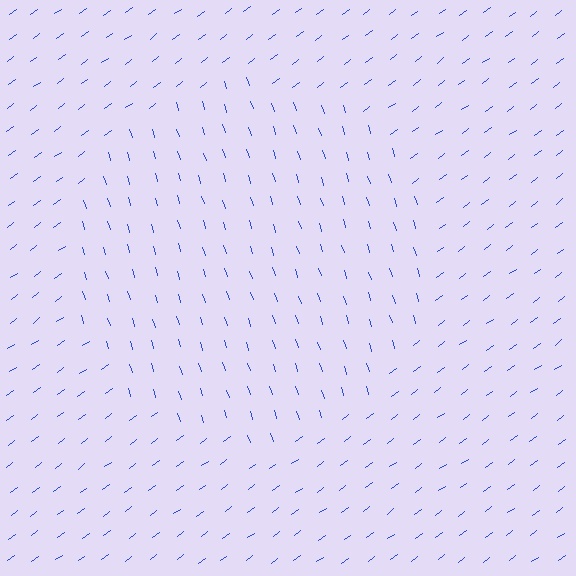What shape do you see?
I see a circle.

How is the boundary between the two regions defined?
The boundary is defined purely by a change in line orientation (approximately 72 degrees difference). All lines are the same color and thickness.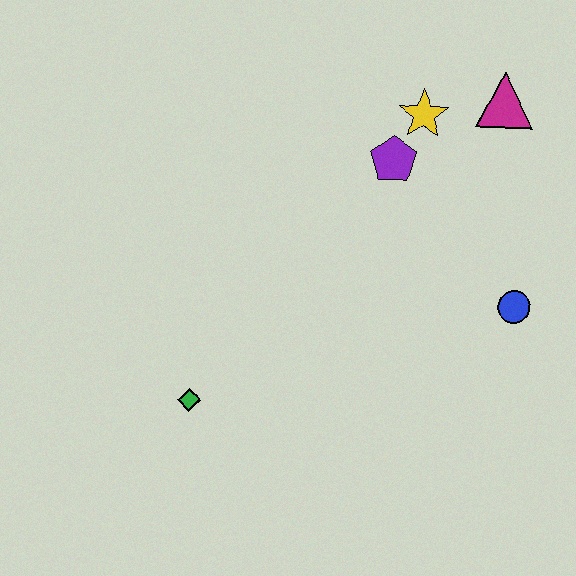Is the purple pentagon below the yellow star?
Yes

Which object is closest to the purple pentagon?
The yellow star is closest to the purple pentagon.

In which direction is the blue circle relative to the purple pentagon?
The blue circle is below the purple pentagon.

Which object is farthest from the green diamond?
The magenta triangle is farthest from the green diamond.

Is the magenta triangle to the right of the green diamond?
Yes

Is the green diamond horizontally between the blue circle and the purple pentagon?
No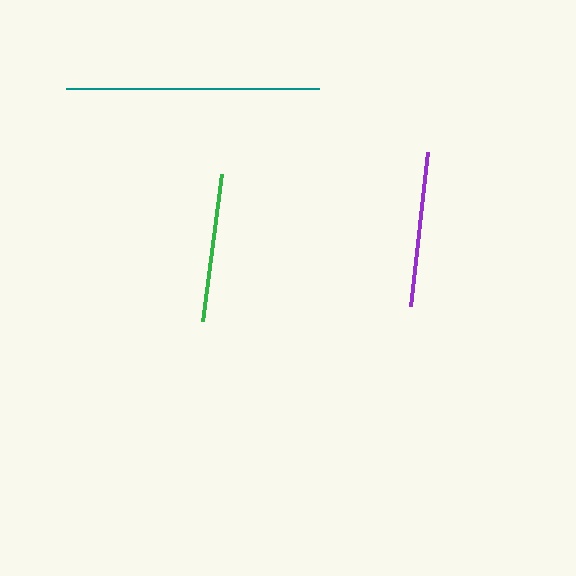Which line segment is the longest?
The teal line is the longest at approximately 253 pixels.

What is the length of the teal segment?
The teal segment is approximately 253 pixels long.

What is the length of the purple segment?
The purple segment is approximately 155 pixels long.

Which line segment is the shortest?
The green line is the shortest at approximately 148 pixels.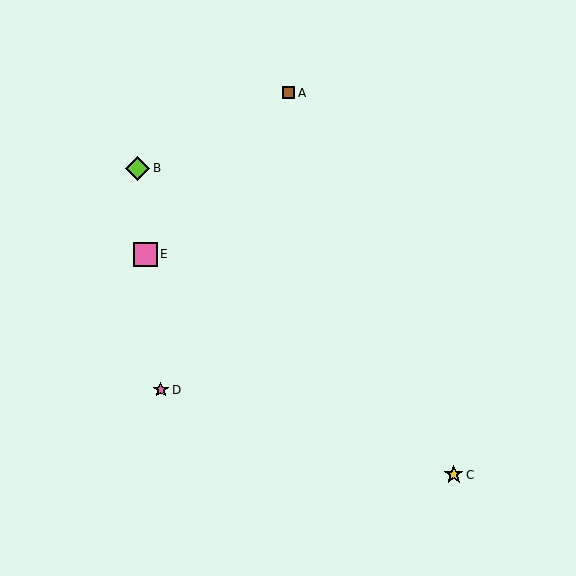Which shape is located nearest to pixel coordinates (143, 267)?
The pink square (labeled E) at (145, 254) is nearest to that location.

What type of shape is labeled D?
Shape D is a pink star.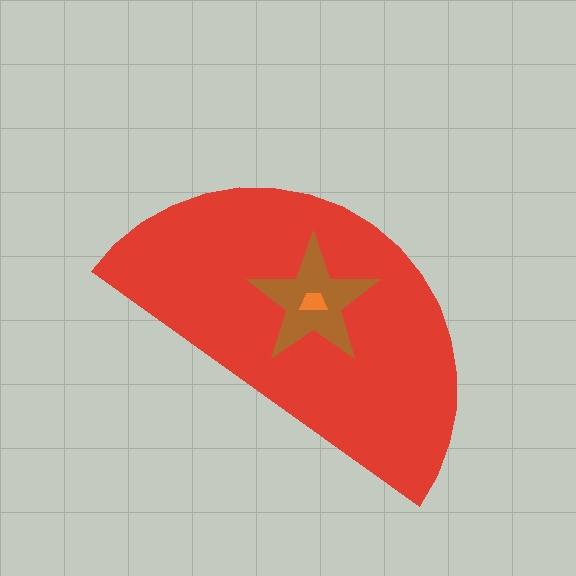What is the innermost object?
The orange trapezoid.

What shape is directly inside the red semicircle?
The brown star.